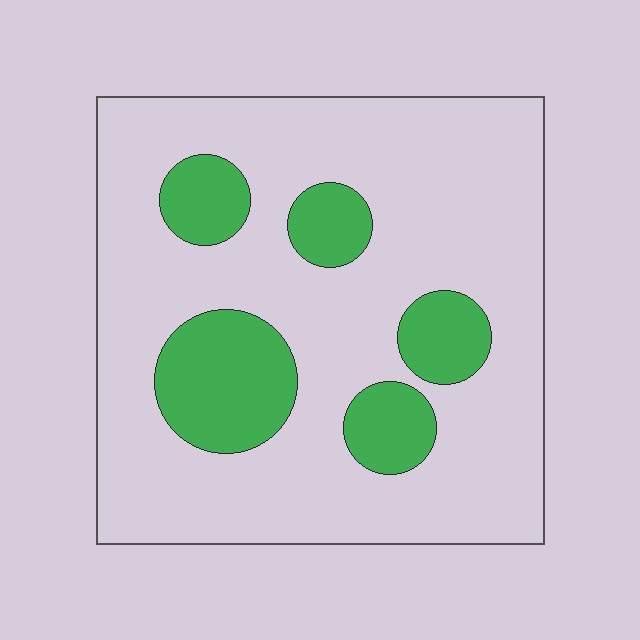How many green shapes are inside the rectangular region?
5.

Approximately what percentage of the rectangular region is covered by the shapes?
Approximately 20%.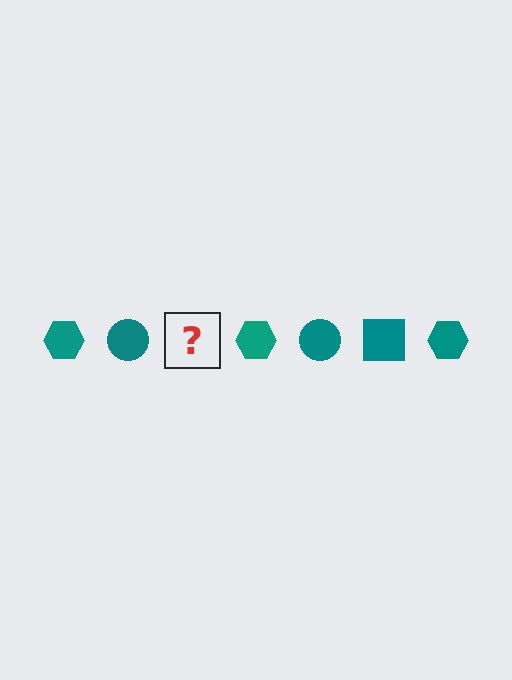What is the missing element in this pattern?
The missing element is a teal square.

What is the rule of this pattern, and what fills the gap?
The rule is that the pattern cycles through hexagon, circle, square shapes in teal. The gap should be filled with a teal square.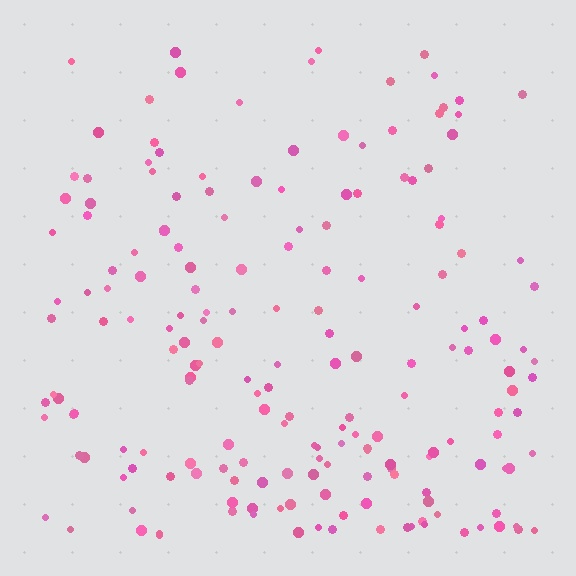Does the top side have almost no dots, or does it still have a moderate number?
Still a moderate number, just noticeably fewer than the bottom.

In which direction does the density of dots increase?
From top to bottom, with the bottom side densest.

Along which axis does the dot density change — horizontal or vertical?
Vertical.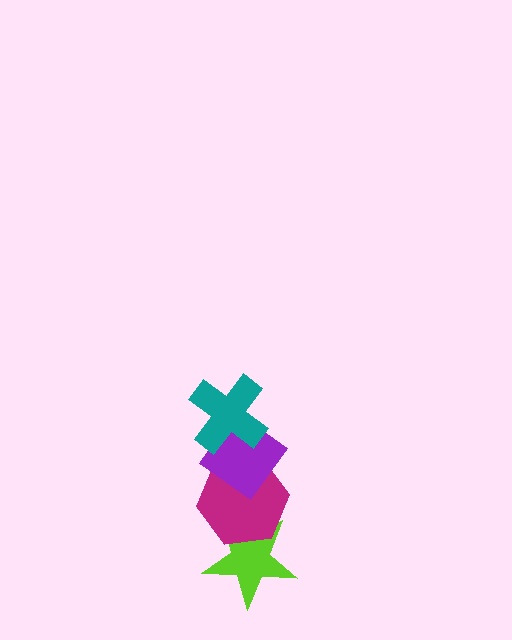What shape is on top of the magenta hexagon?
The purple diamond is on top of the magenta hexagon.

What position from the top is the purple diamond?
The purple diamond is 2nd from the top.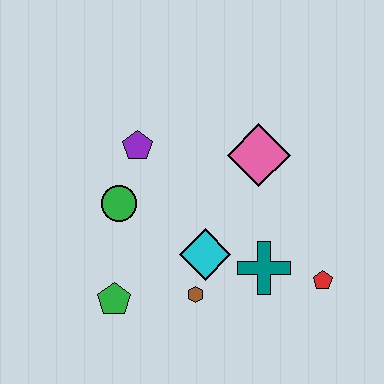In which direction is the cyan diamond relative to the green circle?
The cyan diamond is to the right of the green circle.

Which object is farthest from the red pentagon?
The purple pentagon is farthest from the red pentagon.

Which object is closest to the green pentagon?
The brown hexagon is closest to the green pentagon.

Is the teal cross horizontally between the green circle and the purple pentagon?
No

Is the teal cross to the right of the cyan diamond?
Yes